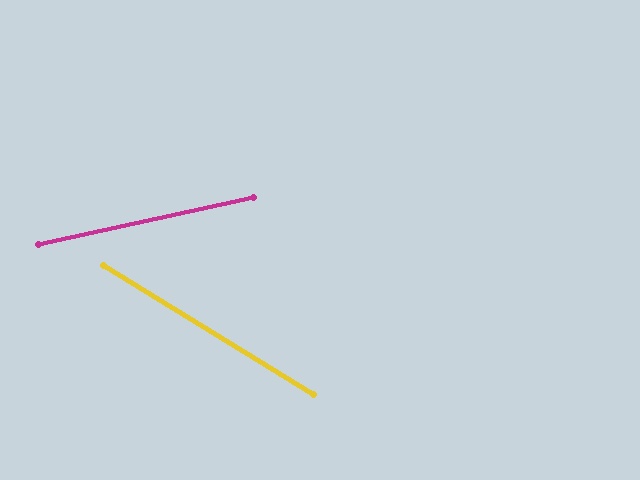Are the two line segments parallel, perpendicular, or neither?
Neither parallel nor perpendicular — they differ by about 44°.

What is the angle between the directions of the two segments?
Approximately 44 degrees.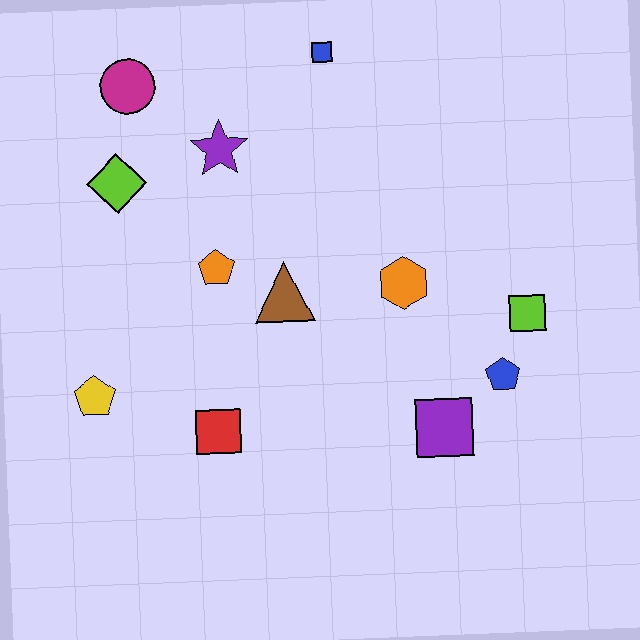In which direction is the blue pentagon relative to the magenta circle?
The blue pentagon is to the right of the magenta circle.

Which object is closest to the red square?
The yellow pentagon is closest to the red square.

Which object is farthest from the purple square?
The magenta circle is farthest from the purple square.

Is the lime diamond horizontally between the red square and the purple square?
No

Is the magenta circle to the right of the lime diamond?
Yes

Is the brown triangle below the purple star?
Yes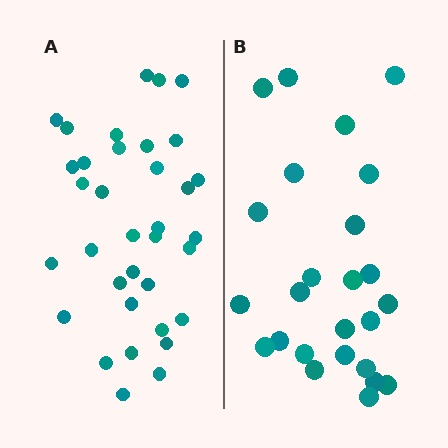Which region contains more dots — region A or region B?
Region A (the left region) has more dots.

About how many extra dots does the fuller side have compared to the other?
Region A has roughly 10 or so more dots than region B.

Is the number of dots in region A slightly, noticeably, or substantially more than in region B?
Region A has noticeably more, but not dramatically so. The ratio is roughly 1.4 to 1.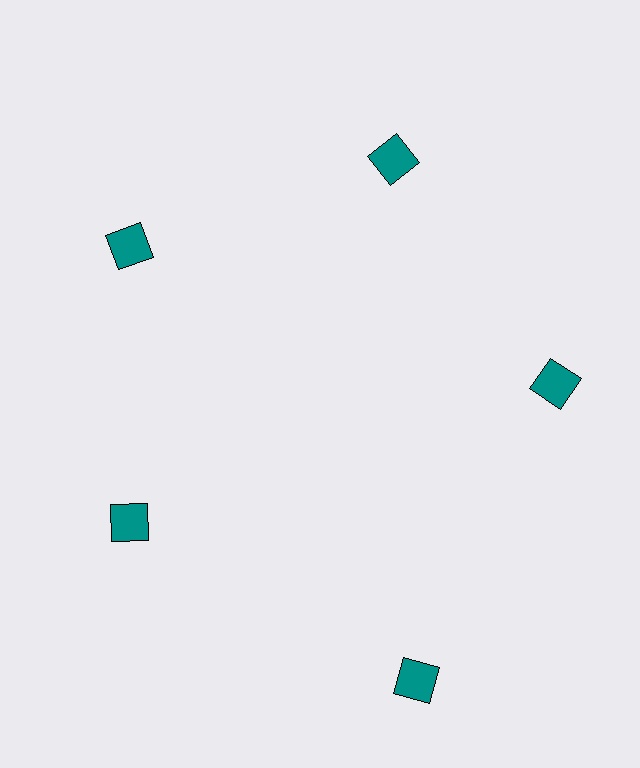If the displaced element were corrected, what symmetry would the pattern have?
It would have 5-fold rotational symmetry — the pattern would map onto itself every 72 degrees.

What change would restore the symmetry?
The symmetry would be restored by moving it inward, back onto the ring so that all 5 squares sit at equal angles and equal distance from the center.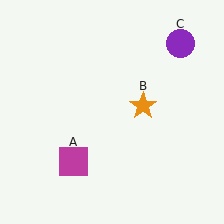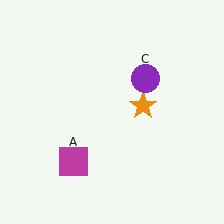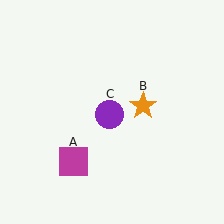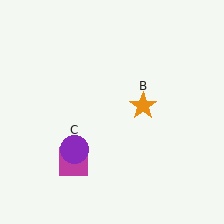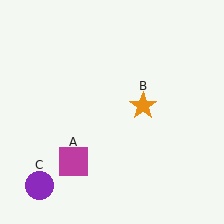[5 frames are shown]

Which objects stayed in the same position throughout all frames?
Magenta square (object A) and orange star (object B) remained stationary.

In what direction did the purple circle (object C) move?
The purple circle (object C) moved down and to the left.